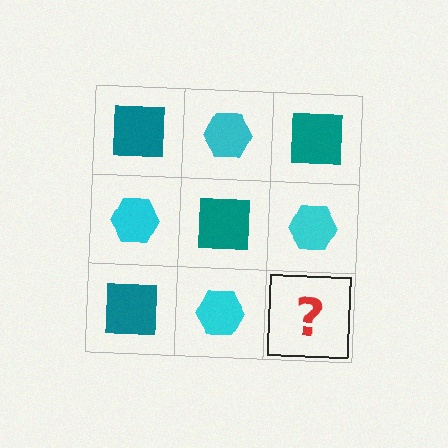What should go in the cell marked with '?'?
The missing cell should contain a teal square.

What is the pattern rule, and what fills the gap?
The rule is that it alternates teal square and cyan hexagon in a checkerboard pattern. The gap should be filled with a teal square.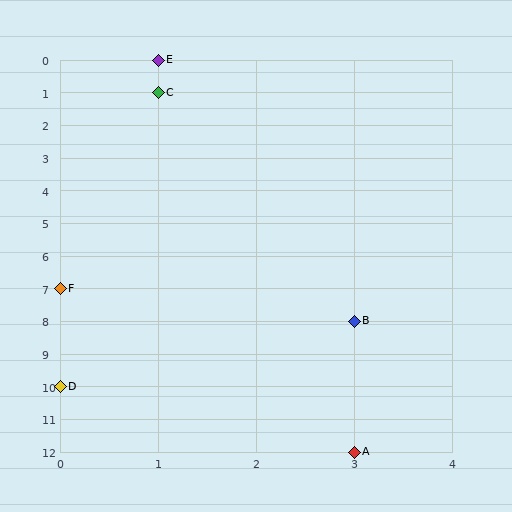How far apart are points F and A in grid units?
Points F and A are 3 columns and 5 rows apart (about 5.8 grid units diagonally).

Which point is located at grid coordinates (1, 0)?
Point E is at (1, 0).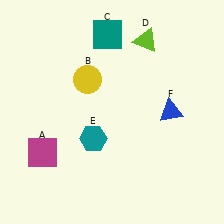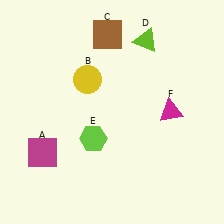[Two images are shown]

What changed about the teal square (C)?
In Image 1, C is teal. In Image 2, it changed to brown.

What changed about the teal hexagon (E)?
In Image 1, E is teal. In Image 2, it changed to lime.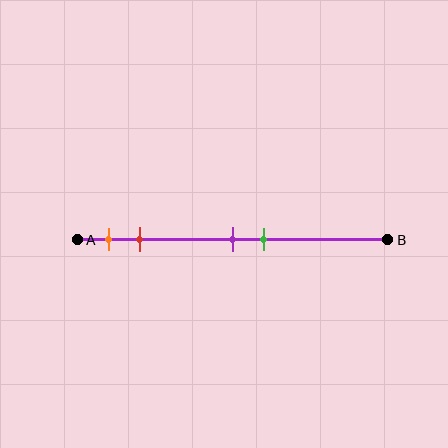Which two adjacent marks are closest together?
The purple and green marks are the closest adjacent pair.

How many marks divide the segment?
There are 4 marks dividing the segment.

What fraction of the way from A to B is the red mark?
The red mark is approximately 20% (0.2) of the way from A to B.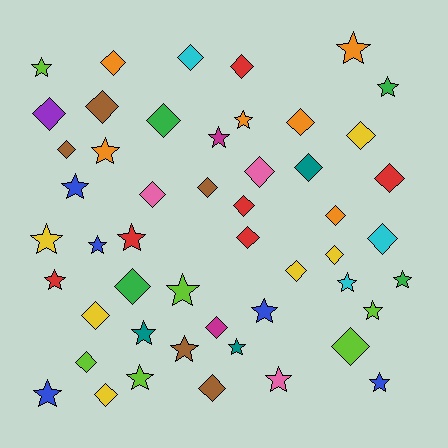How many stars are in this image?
There are 23 stars.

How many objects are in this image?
There are 50 objects.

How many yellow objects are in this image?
There are 6 yellow objects.